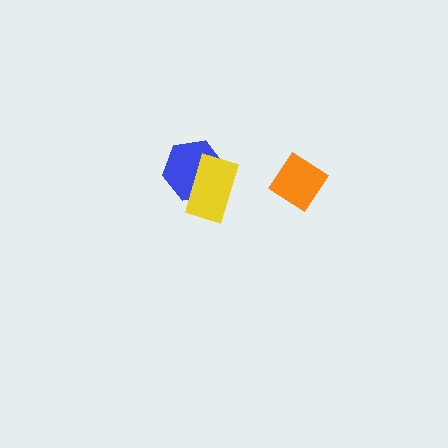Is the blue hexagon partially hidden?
Yes, it is partially covered by another shape.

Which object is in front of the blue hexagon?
The yellow rectangle is in front of the blue hexagon.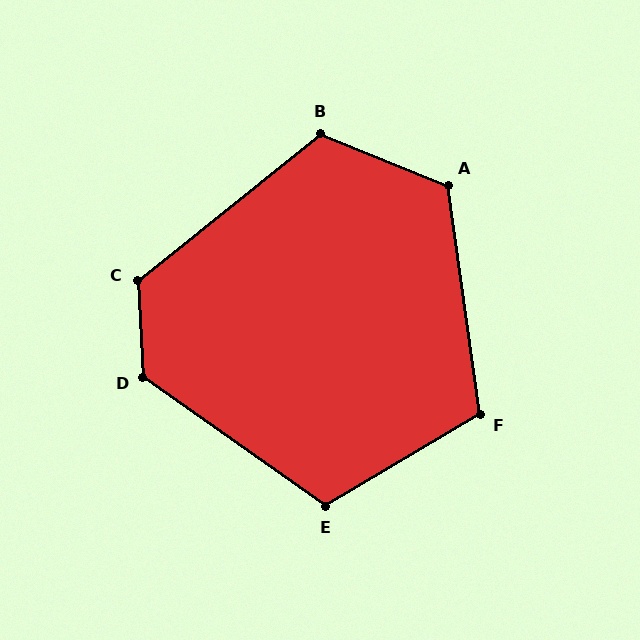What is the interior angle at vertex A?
Approximately 120 degrees (obtuse).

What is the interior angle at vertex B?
Approximately 119 degrees (obtuse).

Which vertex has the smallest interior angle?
F, at approximately 113 degrees.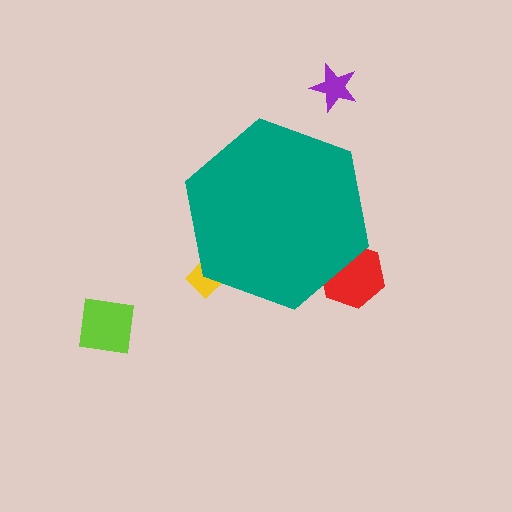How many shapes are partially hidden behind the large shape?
2 shapes are partially hidden.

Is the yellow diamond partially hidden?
Yes, the yellow diamond is partially hidden behind the teal hexagon.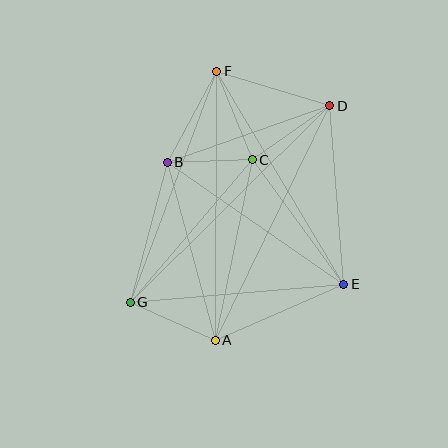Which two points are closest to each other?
Points B and C are closest to each other.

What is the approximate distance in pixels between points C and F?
The distance between C and F is approximately 95 pixels.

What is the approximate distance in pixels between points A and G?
The distance between A and G is approximately 93 pixels.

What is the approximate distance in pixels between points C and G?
The distance between C and G is approximately 188 pixels.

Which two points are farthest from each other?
Points D and G are farthest from each other.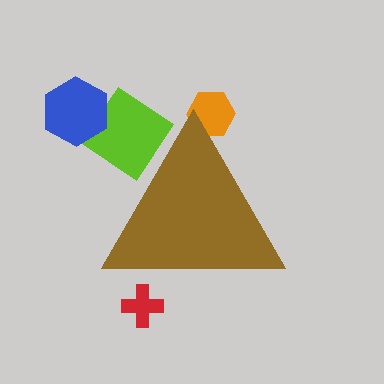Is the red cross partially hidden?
Yes, the red cross is partially hidden behind the brown triangle.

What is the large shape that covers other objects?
A brown triangle.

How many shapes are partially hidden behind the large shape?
3 shapes are partially hidden.